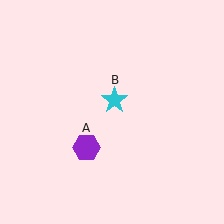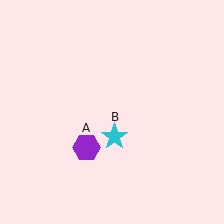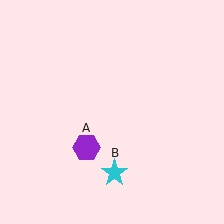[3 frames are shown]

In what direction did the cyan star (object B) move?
The cyan star (object B) moved down.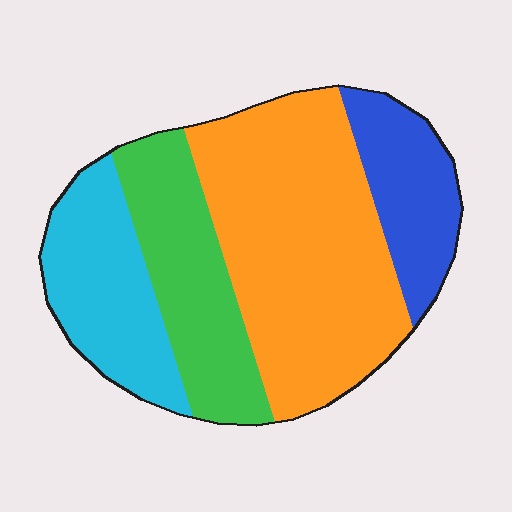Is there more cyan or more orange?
Orange.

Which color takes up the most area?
Orange, at roughly 45%.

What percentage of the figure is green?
Green takes up less than a quarter of the figure.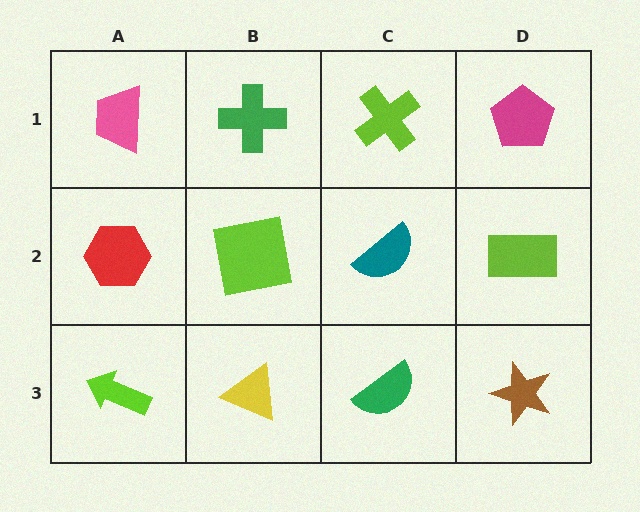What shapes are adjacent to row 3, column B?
A lime square (row 2, column B), a lime arrow (row 3, column A), a green semicircle (row 3, column C).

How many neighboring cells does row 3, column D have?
2.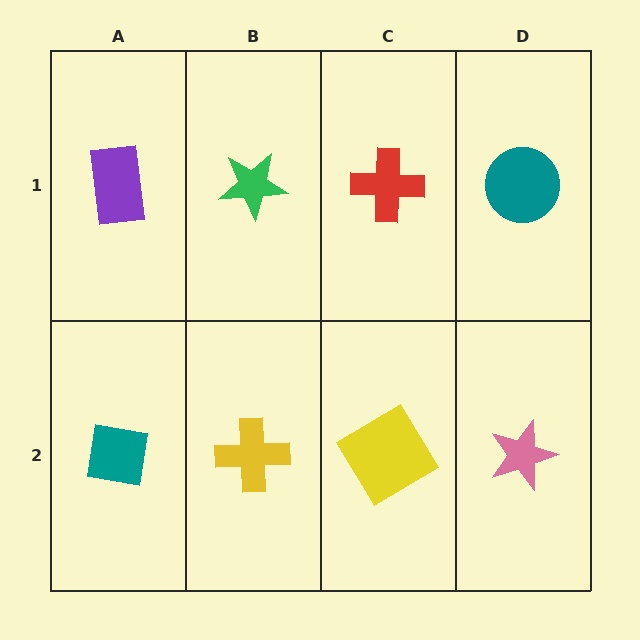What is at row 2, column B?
A yellow cross.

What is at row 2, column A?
A teal square.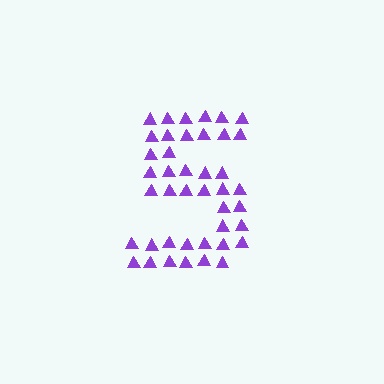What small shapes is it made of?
It is made of small triangles.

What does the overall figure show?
The overall figure shows the digit 5.